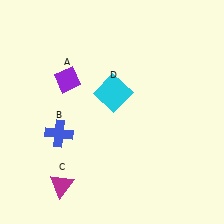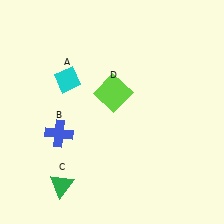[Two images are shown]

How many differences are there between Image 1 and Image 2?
There are 3 differences between the two images.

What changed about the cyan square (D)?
In Image 1, D is cyan. In Image 2, it changed to lime.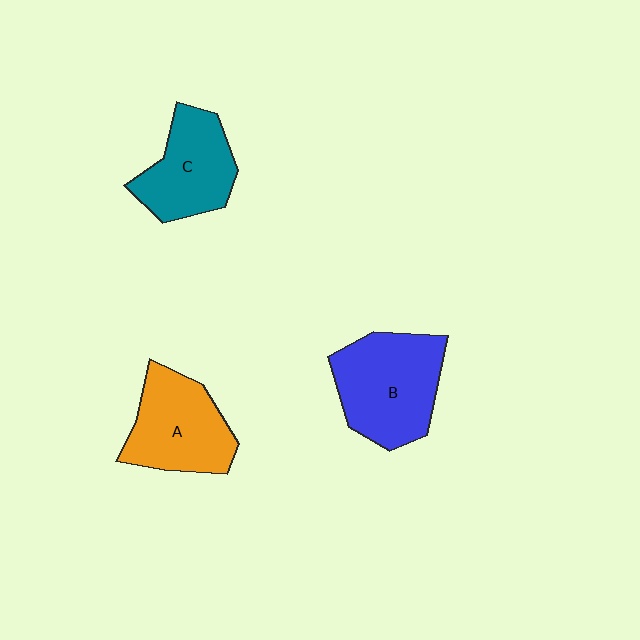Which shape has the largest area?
Shape B (blue).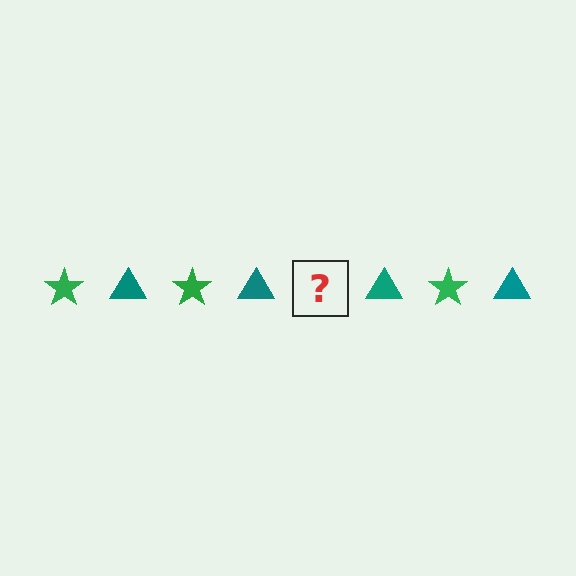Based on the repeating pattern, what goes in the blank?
The blank should be a green star.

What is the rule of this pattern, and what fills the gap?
The rule is that the pattern alternates between green star and teal triangle. The gap should be filled with a green star.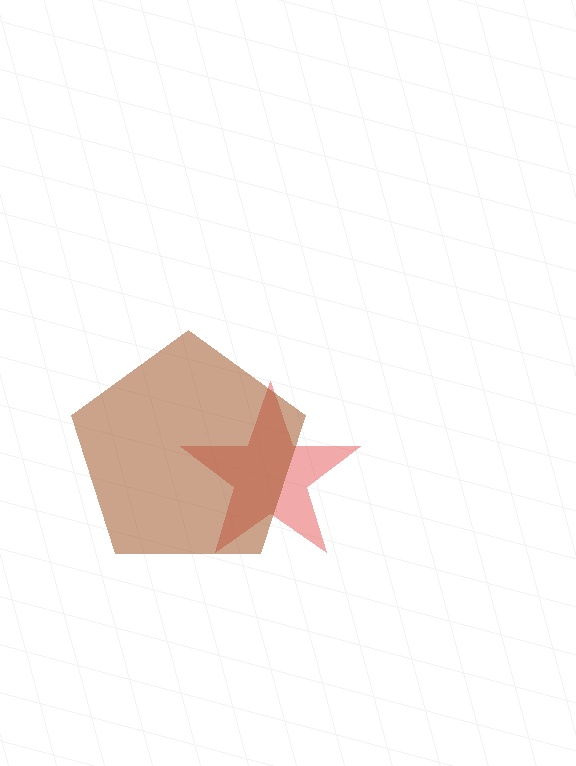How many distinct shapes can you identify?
There are 2 distinct shapes: a red star, a brown pentagon.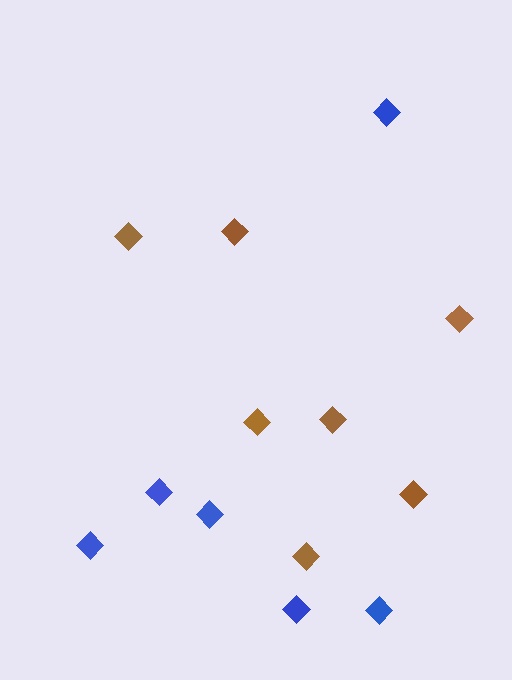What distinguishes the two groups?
There are 2 groups: one group of brown diamonds (7) and one group of blue diamonds (6).